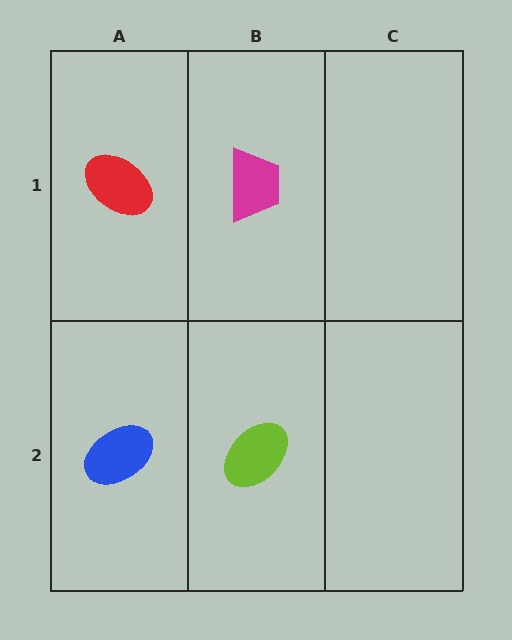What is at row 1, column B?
A magenta trapezoid.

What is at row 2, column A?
A blue ellipse.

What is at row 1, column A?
A red ellipse.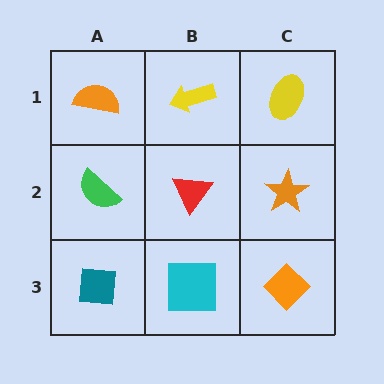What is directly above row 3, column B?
A red triangle.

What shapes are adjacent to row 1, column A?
A green semicircle (row 2, column A), a yellow arrow (row 1, column B).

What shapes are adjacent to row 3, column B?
A red triangle (row 2, column B), a teal square (row 3, column A), an orange diamond (row 3, column C).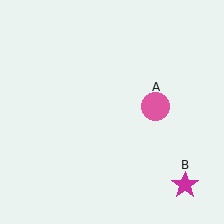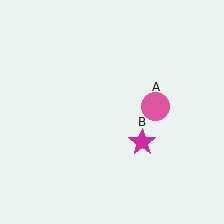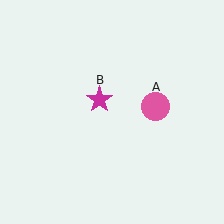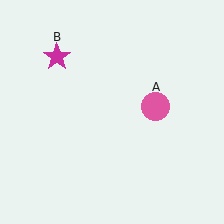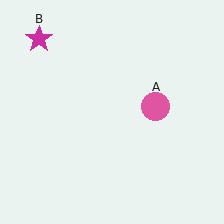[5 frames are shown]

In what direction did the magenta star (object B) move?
The magenta star (object B) moved up and to the left.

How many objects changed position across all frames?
1 object changed position: magenta star (object B).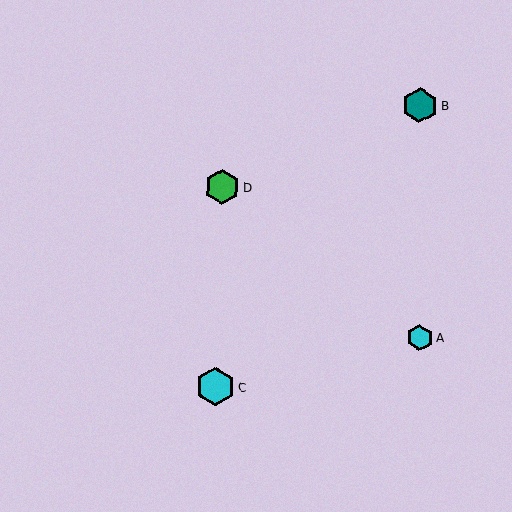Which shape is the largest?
The cyan hexagon (labeled C) is the largest.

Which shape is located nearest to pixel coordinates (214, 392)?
The cyan hexagon (labeled C) at (216, 387) is nearest to that location.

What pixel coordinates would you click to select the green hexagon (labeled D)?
Click at (222, 187) to select the green hexagon D.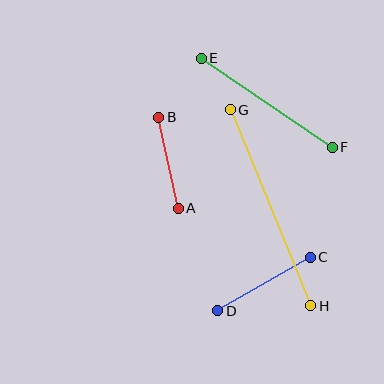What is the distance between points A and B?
The distance is approximately 93 pixels.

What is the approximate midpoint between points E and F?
The midpoint is at approximately (267, 103) pixels.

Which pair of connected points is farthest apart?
Points G and H are farthest apart.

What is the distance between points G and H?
The distance is approximately 212 pixels.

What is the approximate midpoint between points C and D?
The midpoint is at approximately (264, 284) pixels.